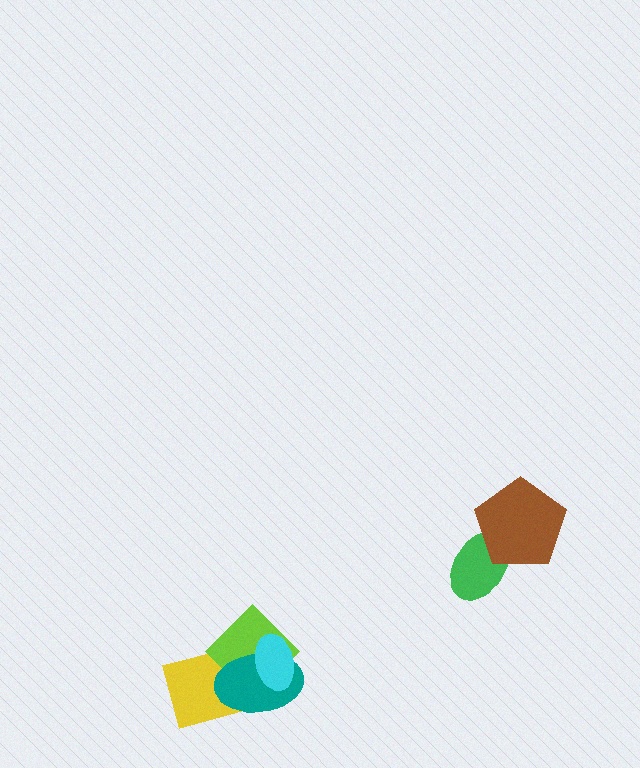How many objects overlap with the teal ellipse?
3 objects overlap with the teal ellipse.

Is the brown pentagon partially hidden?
No, no other shape covers it.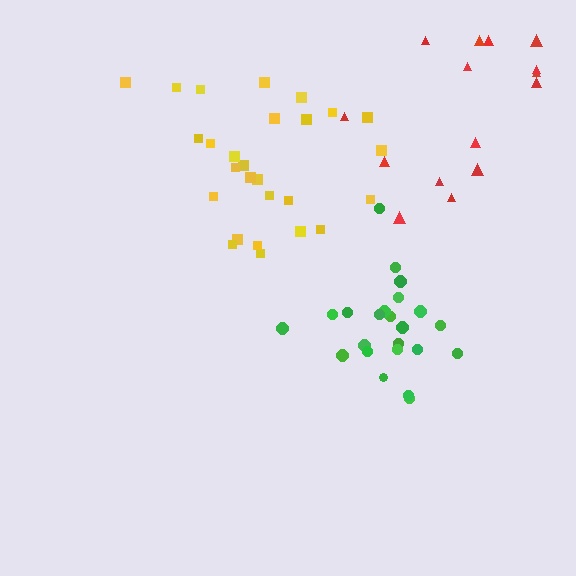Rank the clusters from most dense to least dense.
green, yellow, red.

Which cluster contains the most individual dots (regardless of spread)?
Yellow (27).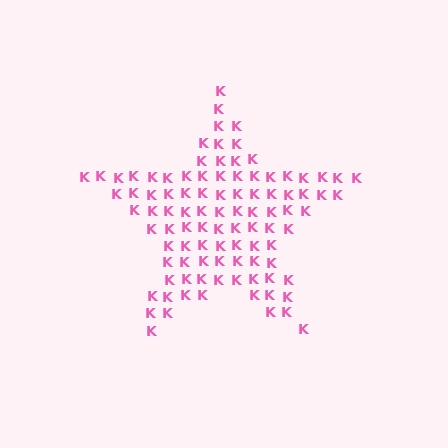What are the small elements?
The small elements are letter K's.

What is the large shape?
The large shape is a star.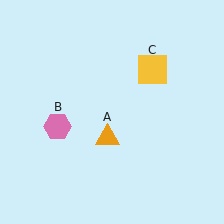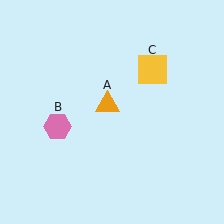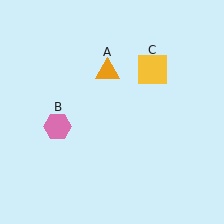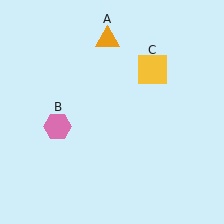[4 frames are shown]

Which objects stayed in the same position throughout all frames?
Pink hexagon (object B) and yellow square (object C) remained stationary.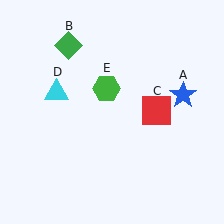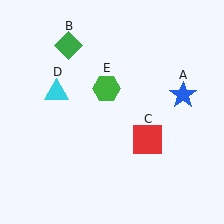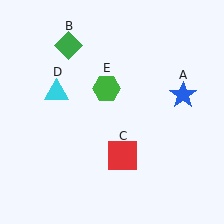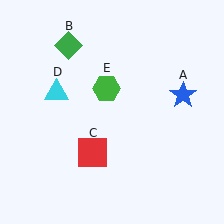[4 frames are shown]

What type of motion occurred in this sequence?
The red square (object C) rotated clockwise around the center of the scene.